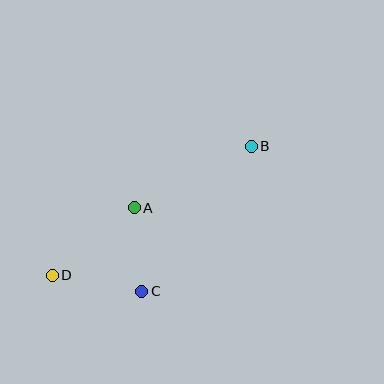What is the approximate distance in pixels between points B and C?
The distance between B and C is approximately 182 pixels.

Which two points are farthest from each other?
Points B and D are farthest from each other.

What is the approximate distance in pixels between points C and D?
The distance between C and D is approximately 91 pixels.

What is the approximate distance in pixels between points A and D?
The distance between A and D is approximately 106 pixels.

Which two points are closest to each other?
Points A and C are closest to each other.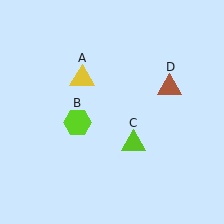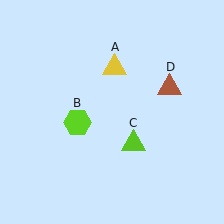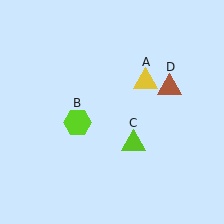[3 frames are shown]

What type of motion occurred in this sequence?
The yellow triangle (object A) rotated clockwise around the center of the scene.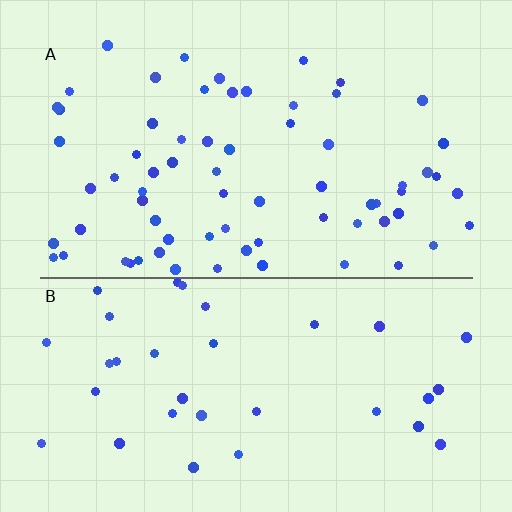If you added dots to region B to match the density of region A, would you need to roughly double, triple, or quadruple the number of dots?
Approximately double.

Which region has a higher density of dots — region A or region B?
A (the top).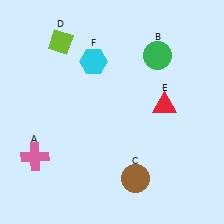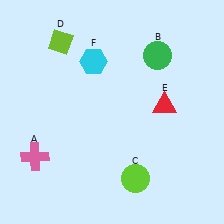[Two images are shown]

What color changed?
The circle (C) changed from brown in Image 1 to lime in Image 2.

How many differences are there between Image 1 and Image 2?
There is 1 difference between the two images.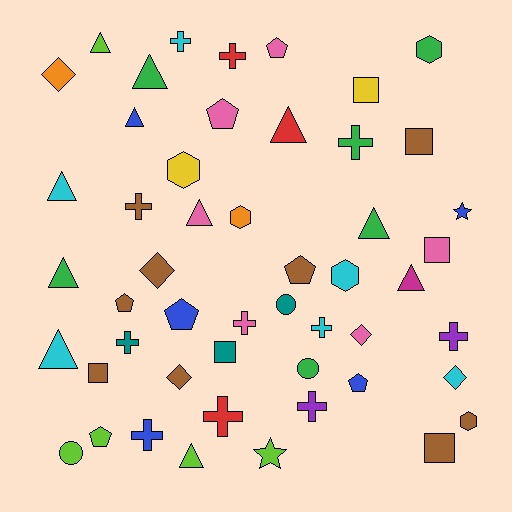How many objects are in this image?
There are 50 objects.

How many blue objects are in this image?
There are 5 blue objects.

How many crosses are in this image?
There are 11 crosses.